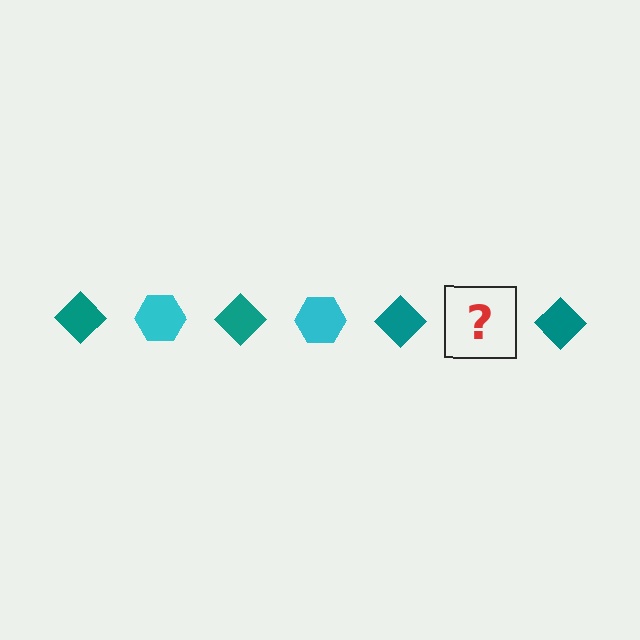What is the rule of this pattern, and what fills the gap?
The rule is that the pattern alternates between teal diamond and cyan hexagon. The gap should be filled with a cyan hexagon.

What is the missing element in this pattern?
The missing element is a cyan hexagon.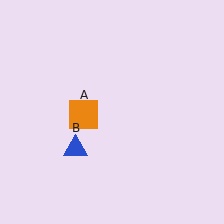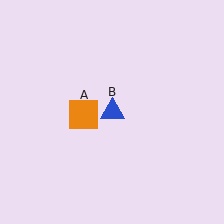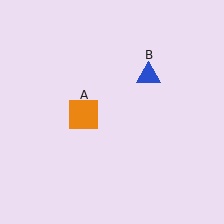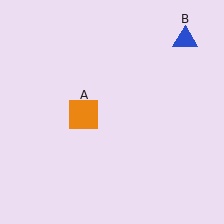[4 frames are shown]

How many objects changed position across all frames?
1 object changed position: blue triangle (object B).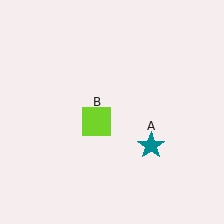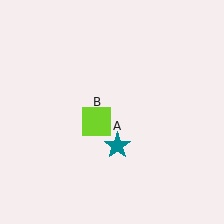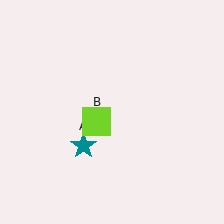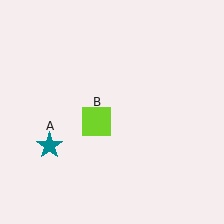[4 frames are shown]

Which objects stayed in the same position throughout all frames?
Lime square (object B) remained stationary.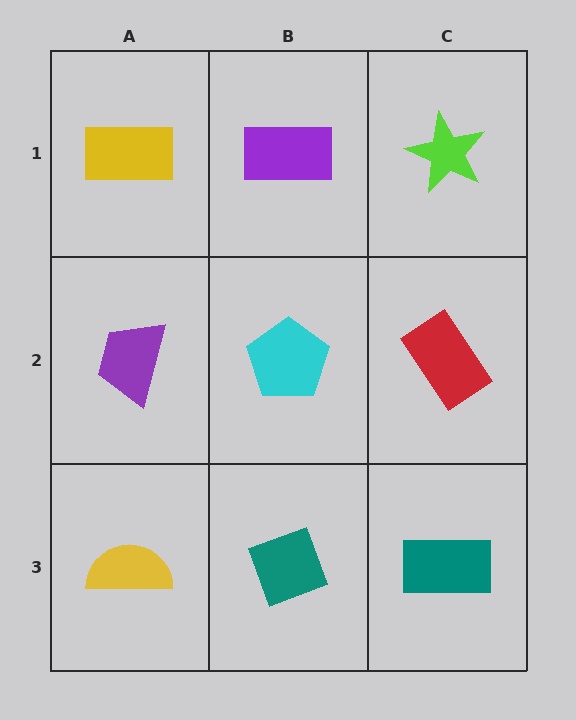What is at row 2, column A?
A purple trapezoid.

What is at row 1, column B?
A purple rectangle.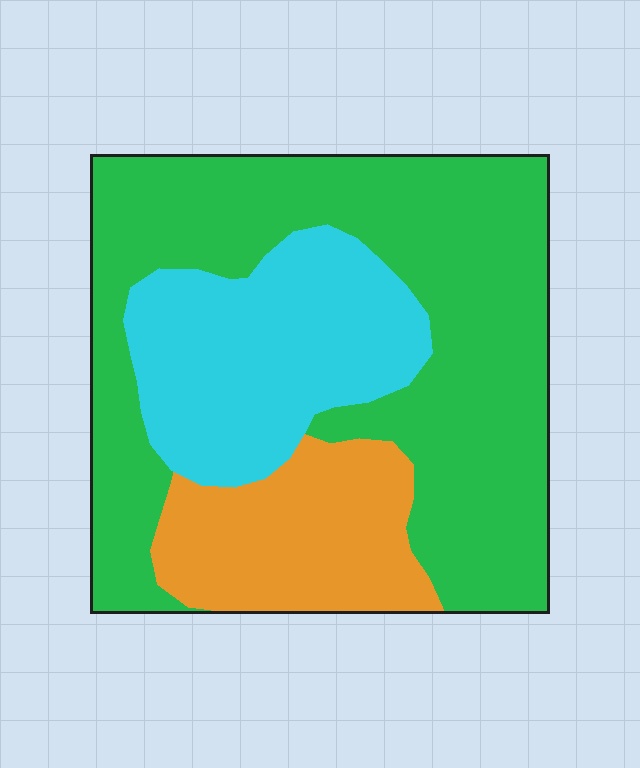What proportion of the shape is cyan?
Cyan covers about 25% of the shape.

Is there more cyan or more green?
Green.